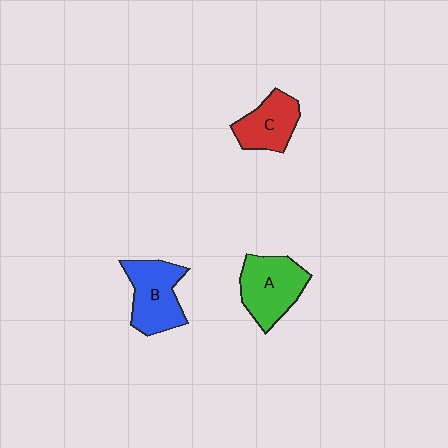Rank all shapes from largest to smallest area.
From largest to smallest: A (green), B (blue), C (red).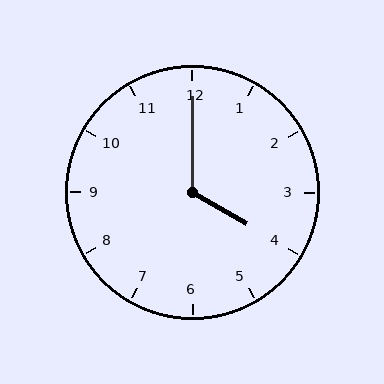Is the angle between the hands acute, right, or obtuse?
It is obtuse.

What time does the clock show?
4:00.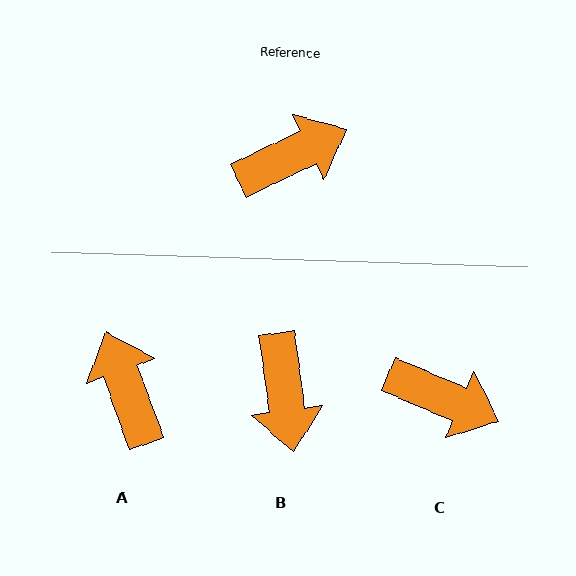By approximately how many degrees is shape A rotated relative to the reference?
Approximately 84 degrees counter-clockwise.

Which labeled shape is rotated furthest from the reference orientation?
B, about 107 degrees away.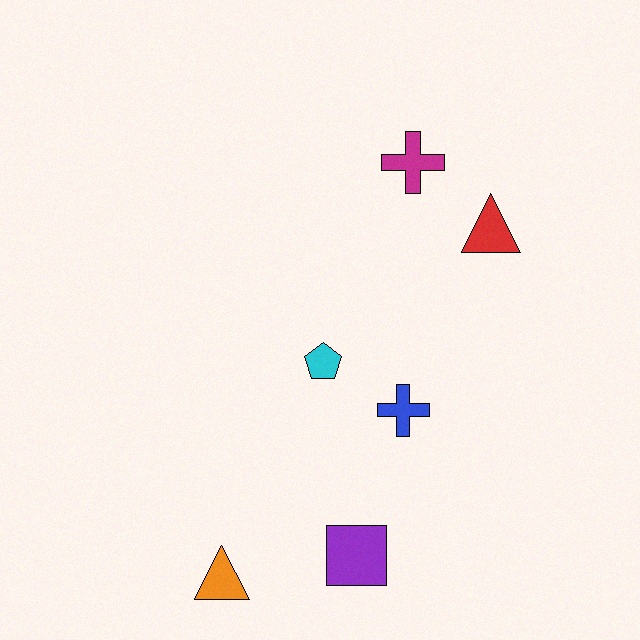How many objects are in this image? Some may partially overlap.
There are 6 objects.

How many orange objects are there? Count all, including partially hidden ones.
There is 1 orange object.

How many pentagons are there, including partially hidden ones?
There is 1 pentagon.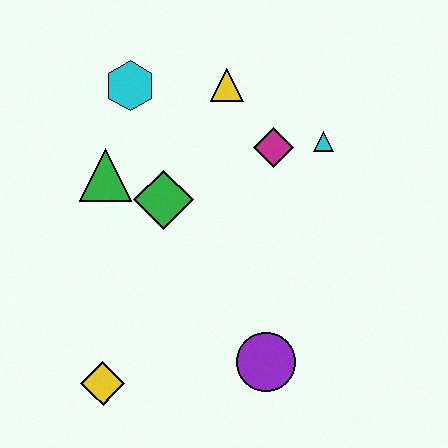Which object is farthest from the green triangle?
The purple circle is farthest from the green triangle.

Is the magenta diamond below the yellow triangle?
Yes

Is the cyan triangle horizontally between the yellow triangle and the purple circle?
No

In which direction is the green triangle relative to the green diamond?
The green triangle is to the left of the green diamond.